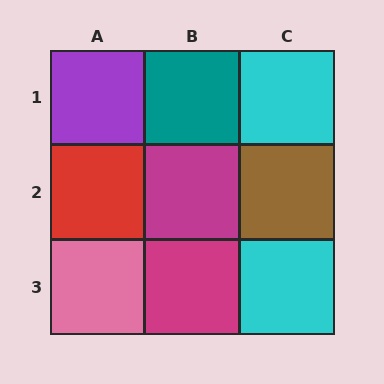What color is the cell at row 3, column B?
Magenta.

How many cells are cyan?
2 cells are cyan.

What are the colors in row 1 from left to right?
Purple, teal, cyan.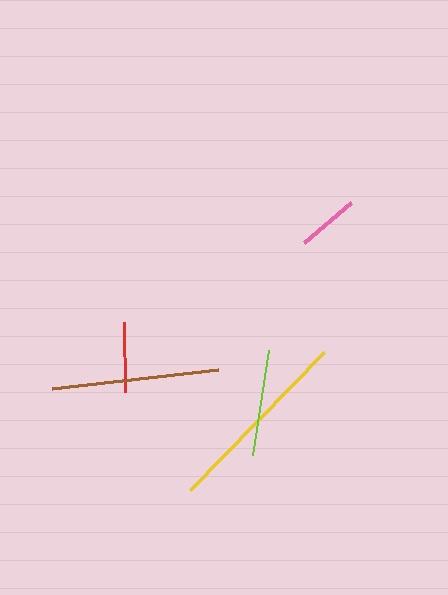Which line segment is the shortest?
The pink line is the shortest at approximately 62 pixels.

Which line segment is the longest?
The yellow line is the longest at approximately 192 pixels.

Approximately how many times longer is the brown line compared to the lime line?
The brown line is approximately 1.6 times the length of the lime line.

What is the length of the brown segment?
The brown segment is approximately 166 pixels long.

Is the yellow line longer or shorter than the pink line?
The yellow line is longer than the pink line.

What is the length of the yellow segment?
The yellow segment is approximately 192 pixels long.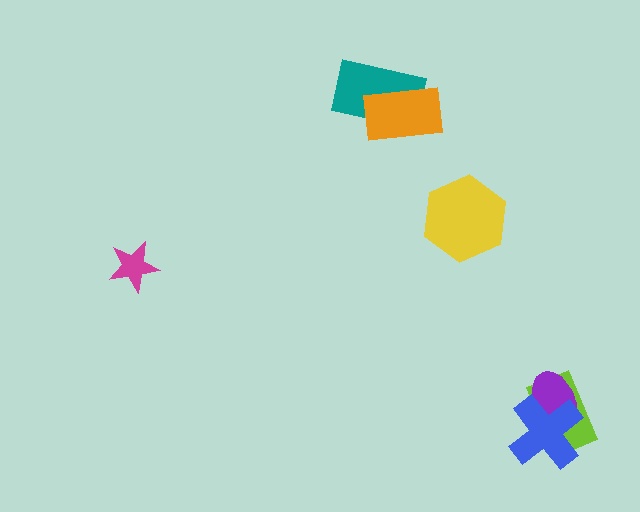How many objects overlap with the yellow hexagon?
0 objects overlap with the yellow hexagon.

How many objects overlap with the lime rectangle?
2 objects overlap with the lime rectangle.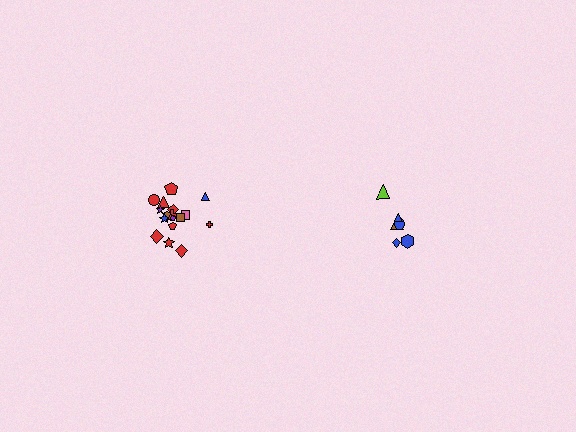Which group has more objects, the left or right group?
The left group.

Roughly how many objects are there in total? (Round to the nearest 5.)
Roughly 25 objects in total.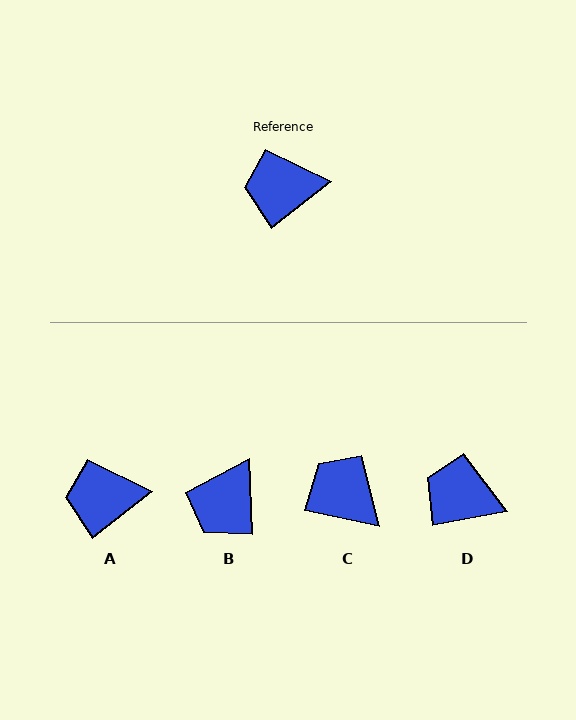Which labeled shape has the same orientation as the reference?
A.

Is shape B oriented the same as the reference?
No, it is off by about 54 degrees.